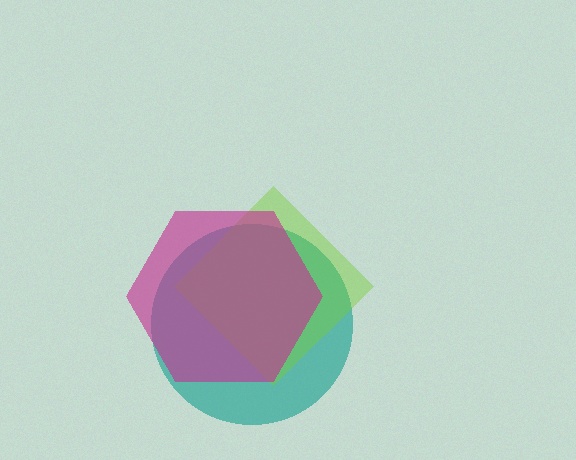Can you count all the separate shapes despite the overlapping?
Yes, there are 3 separate shapes.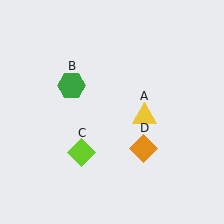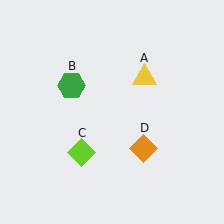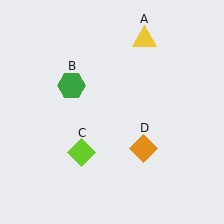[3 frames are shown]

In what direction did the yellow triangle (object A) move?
The yellow triangle (object A) moved up.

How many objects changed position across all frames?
1 object changed position: yellow triangle (object A).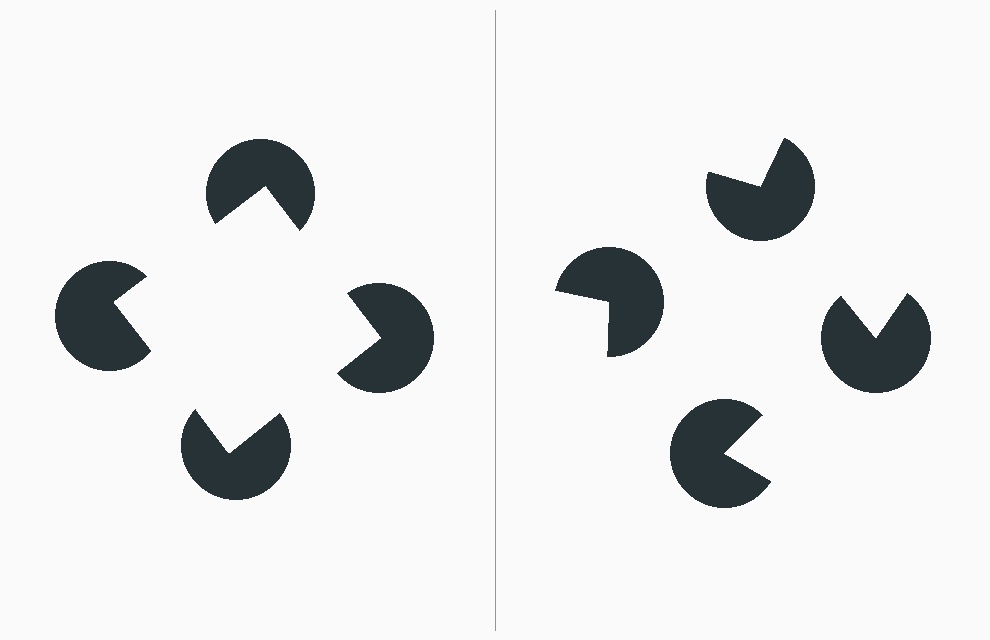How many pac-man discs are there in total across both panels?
8 — 4 on each side.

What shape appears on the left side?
An illusory square.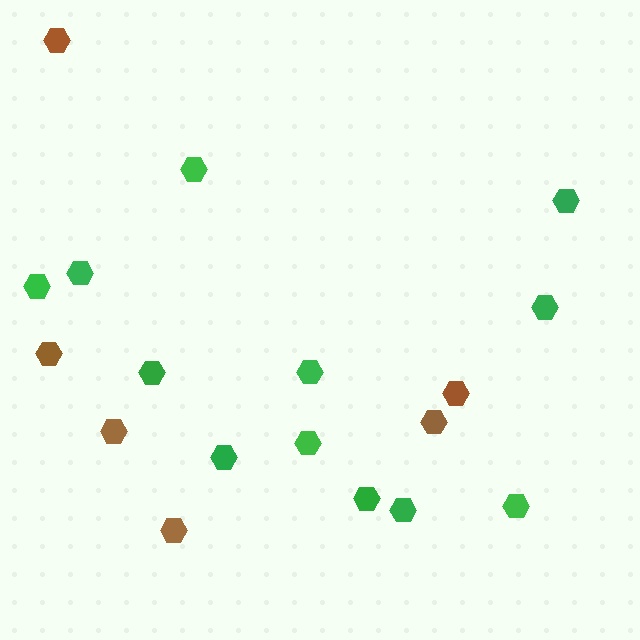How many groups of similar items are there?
There are 2 groups: one group of green hexagons (12) and one group of brown hexagons (6).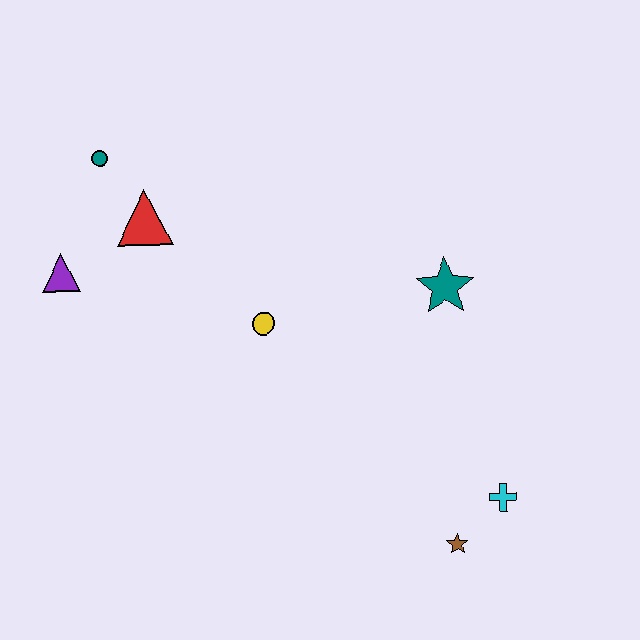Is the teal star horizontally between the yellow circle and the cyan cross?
Yes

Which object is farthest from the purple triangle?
The cyan cross is farthest from the purple triangle.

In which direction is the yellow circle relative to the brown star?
The yellow circle is above the brown star.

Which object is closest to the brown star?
The cyan cross is closest to the brown star.